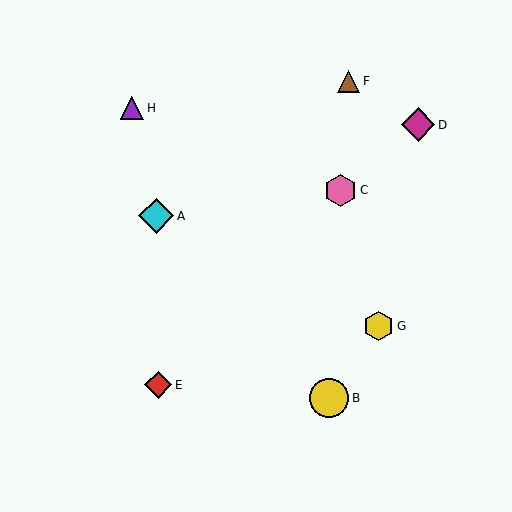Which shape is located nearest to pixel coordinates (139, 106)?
The purple triangle (labeled H) at (132, 108) is nearest to that location.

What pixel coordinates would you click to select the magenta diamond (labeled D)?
Click at (418, 125) to select the magenta diamond D.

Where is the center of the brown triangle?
The center of the brown triangle is at (348, 81).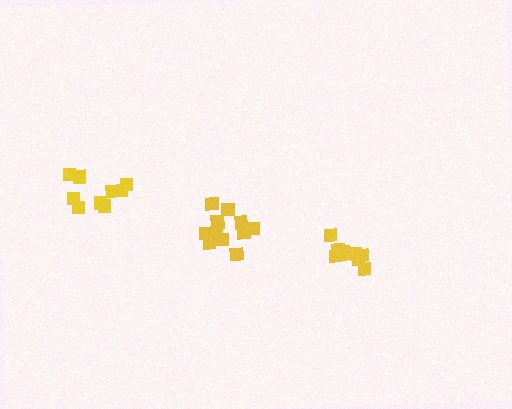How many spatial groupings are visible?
There are 3 spatial groupings.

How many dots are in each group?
Group 1: 10 dots, Group 2: 12 dots, Group 3: 9 dots (31 total).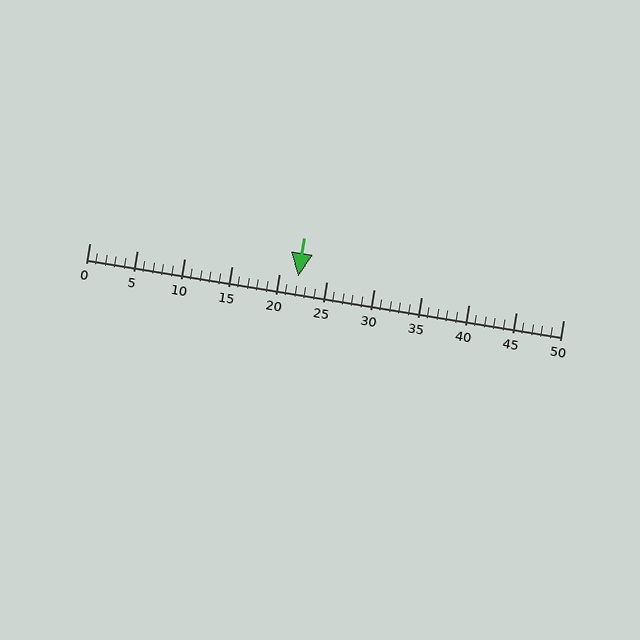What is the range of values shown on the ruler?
The ruler shows values from 0 to 50.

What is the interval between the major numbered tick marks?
The major tick marks are spaced 5 units apart.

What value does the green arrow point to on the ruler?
The green arrow points to approximately 22.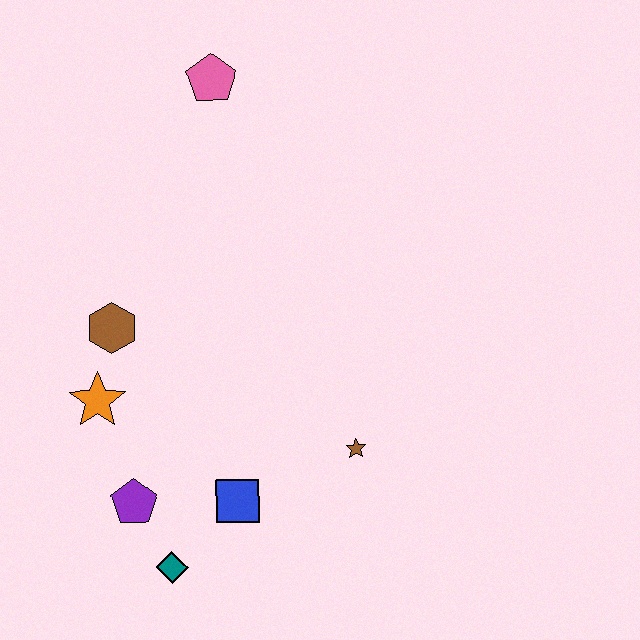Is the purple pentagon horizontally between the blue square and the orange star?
Yes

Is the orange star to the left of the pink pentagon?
Yes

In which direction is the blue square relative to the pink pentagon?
The blue square is below the pink pentagon.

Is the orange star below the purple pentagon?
No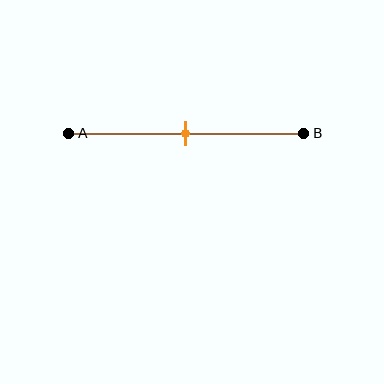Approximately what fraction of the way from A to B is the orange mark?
The orange mark is approximately 50% of the way from A to B.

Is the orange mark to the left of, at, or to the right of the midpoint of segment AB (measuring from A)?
The orange mark is approximately at the midpoint of segment AB.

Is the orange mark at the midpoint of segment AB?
Yes, the mark is approximately at the midpoint.